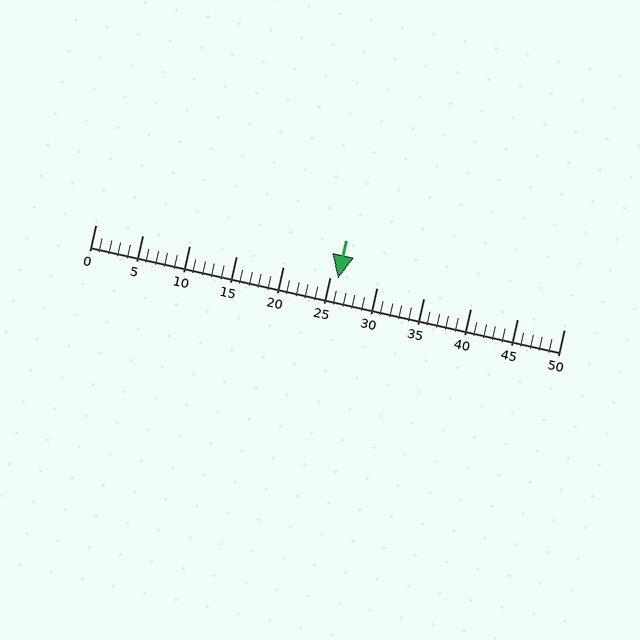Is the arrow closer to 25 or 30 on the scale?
The arrow is closer to 25.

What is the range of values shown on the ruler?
The ruler shows values from 0 to 50.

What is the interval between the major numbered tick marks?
The major tick marks are spaced 5 units apart.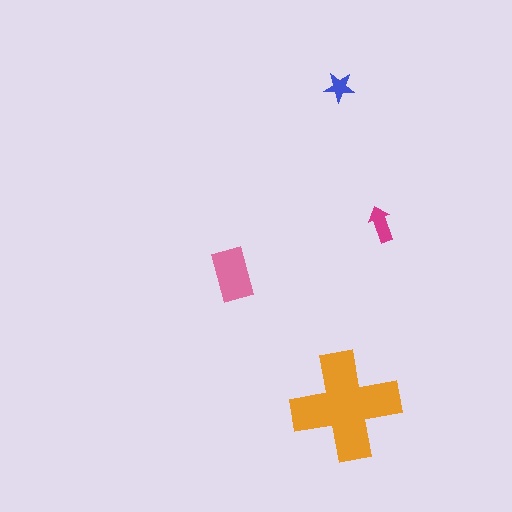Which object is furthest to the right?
The magenta arrow is rightmost.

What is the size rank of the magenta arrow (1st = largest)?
3rd.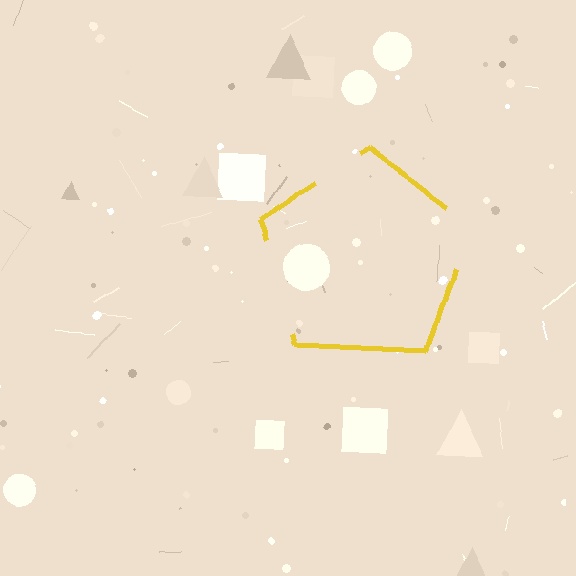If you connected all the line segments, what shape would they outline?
They would outline a pentagon.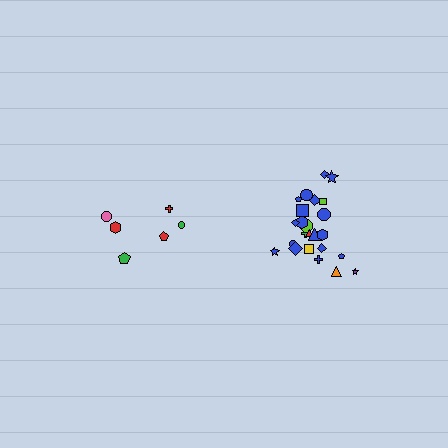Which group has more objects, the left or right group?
The right group.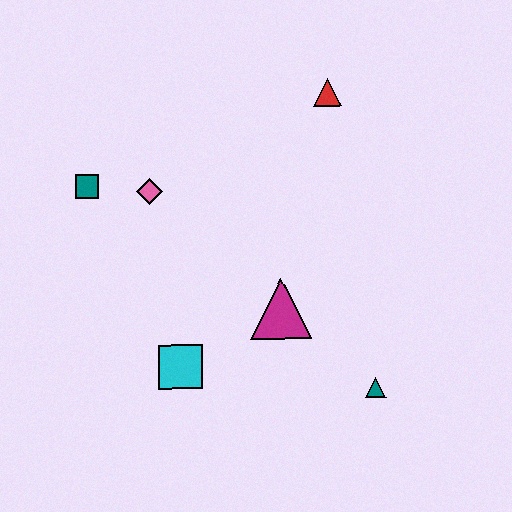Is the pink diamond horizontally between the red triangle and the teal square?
Yes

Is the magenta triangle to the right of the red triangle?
No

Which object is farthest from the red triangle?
The cyan square is farthest from the red triangle.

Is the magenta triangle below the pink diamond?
Yes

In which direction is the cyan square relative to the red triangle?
The cyan square is below the red triangle.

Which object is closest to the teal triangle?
The magenta triangle is closest to the teal triangle.